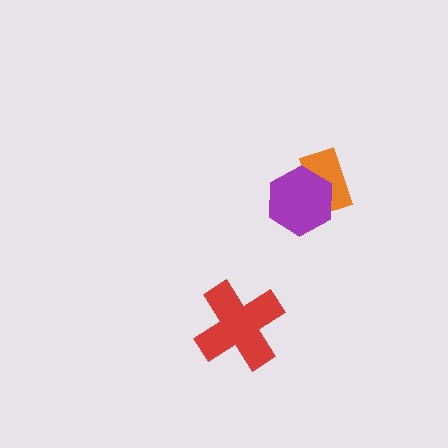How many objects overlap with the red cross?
0 objects overlap with the red cross.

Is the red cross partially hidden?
No, no other shape covers it.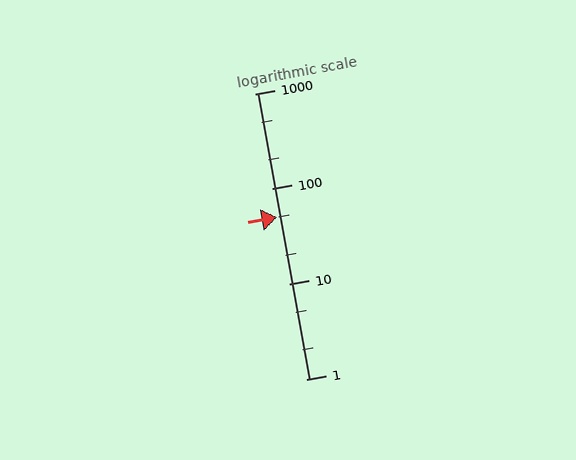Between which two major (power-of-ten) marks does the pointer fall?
The pointer is between 10 and 100.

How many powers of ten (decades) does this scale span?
The scale spans 3 decades, from 1 to 1000.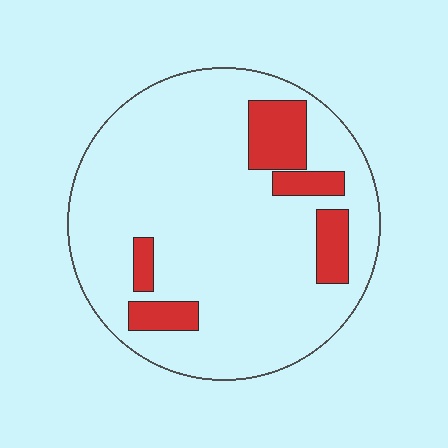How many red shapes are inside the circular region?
5.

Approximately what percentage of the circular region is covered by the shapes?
Approximately 15%.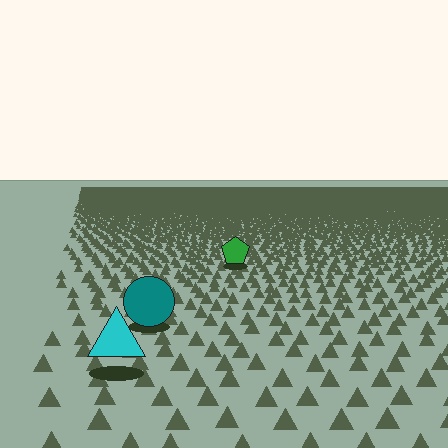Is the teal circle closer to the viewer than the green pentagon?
Yes. The teal circle is closer — you can tell from the texture gradient: the ground texture is coarser near it.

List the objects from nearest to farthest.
From nearest to farthest: the cyan triangle, the teal circle, the green pentagon.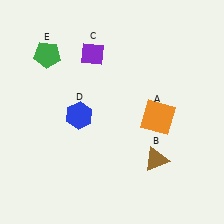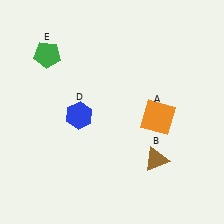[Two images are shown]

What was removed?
The purple diamond (C) was removed in Image 2.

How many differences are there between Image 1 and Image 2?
There is 1 difference between the two images.